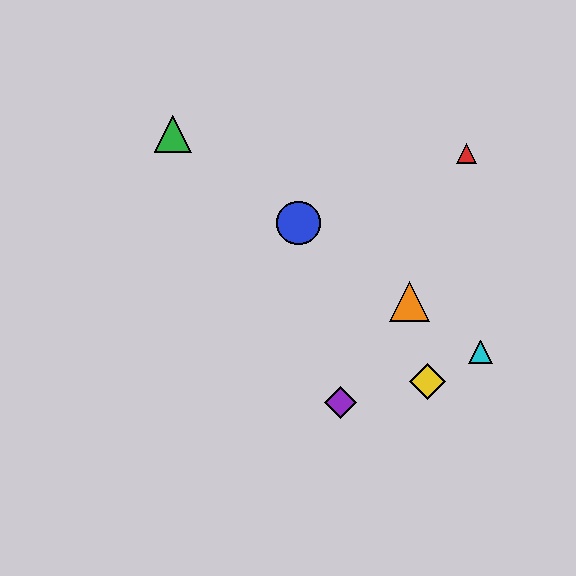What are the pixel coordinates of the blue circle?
The blue circle is at (298, 223).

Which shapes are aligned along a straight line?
The blue circle, the green triangle, the orange triangle, the cyan triangle are aligned along a straight line.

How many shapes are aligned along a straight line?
4 shapes (the blue circle, the green triangle, the orange triangle, the cyan triangle) are aligned along a straight line.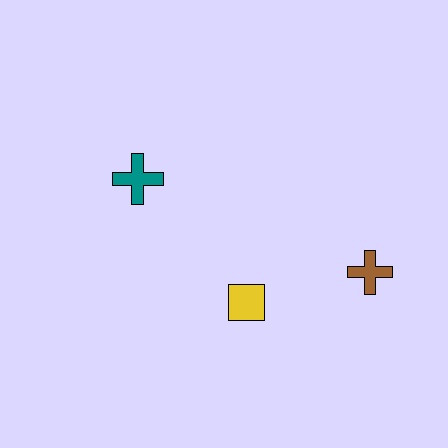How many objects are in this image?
There are 3 objects.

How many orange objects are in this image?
There are no orange objects.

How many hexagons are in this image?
There are no hexagons.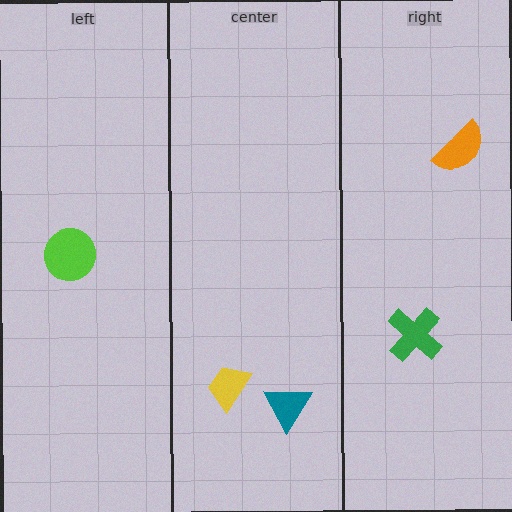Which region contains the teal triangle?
The center region.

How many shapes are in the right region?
2.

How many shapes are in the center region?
2.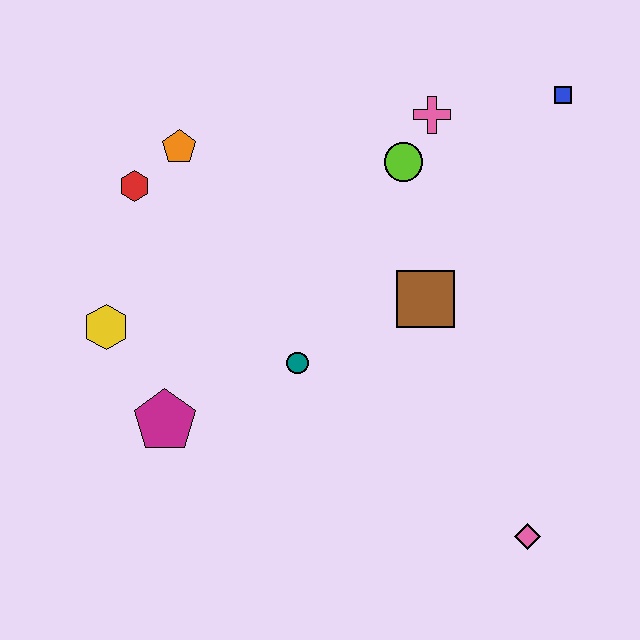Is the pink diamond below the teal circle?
Yes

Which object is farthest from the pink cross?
The pink diamond is farthest from the pink cross.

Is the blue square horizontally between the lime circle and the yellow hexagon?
No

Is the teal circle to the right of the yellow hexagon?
Yes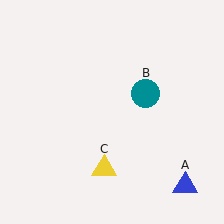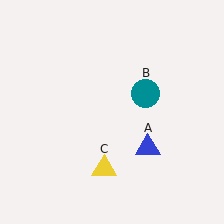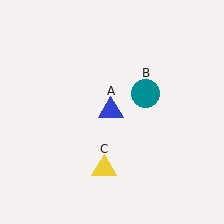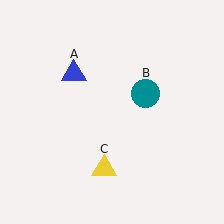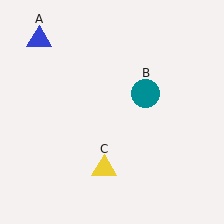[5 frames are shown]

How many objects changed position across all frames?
1 object changed position: blue triangle (object A).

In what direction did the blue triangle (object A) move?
The blue triangle (object A) moved up and to the left.